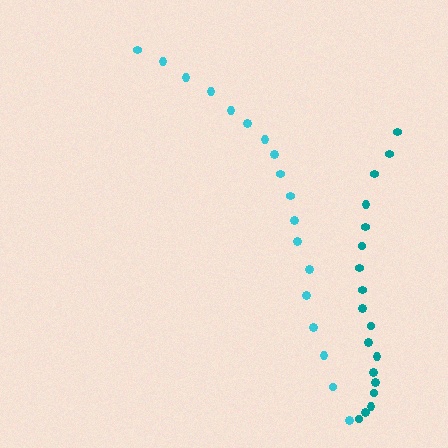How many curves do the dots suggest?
There are 2 distinct paths.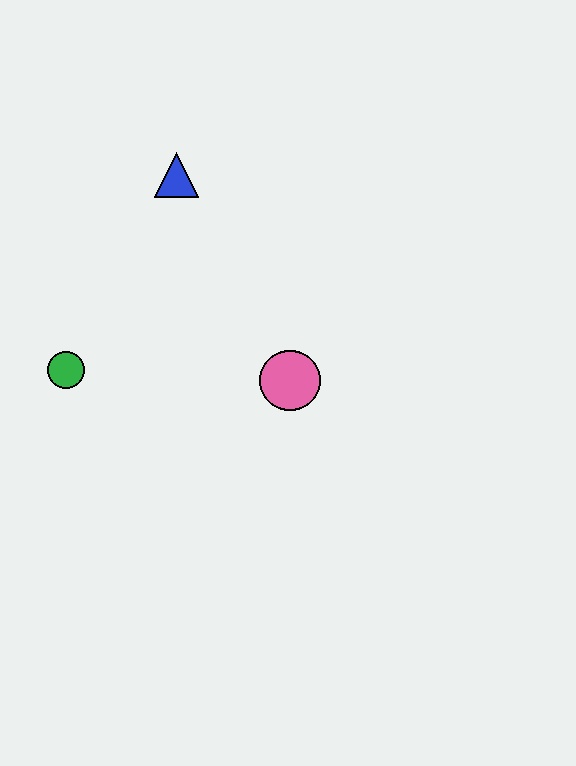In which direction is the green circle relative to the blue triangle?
The green circle is below the blue triangle.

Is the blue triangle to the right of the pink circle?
No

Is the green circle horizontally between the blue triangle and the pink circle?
No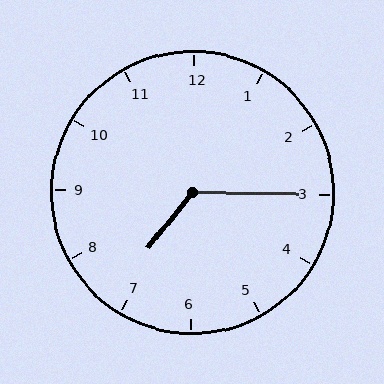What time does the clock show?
7:15.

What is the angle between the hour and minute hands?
Approximately 128 degrees.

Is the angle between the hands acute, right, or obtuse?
It is obtuse.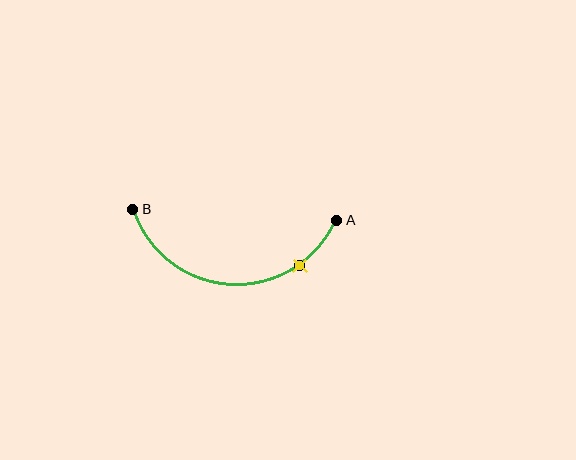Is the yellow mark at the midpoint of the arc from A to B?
No. The yellow mark lies on the arc but is closer to endpoint A. The arc midpoint would be at the point on the curve equidistant along the arc from both A and B.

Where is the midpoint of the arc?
The arc midpoint is the point on the curve farthest from the straight line joining A and B. It sits below that line.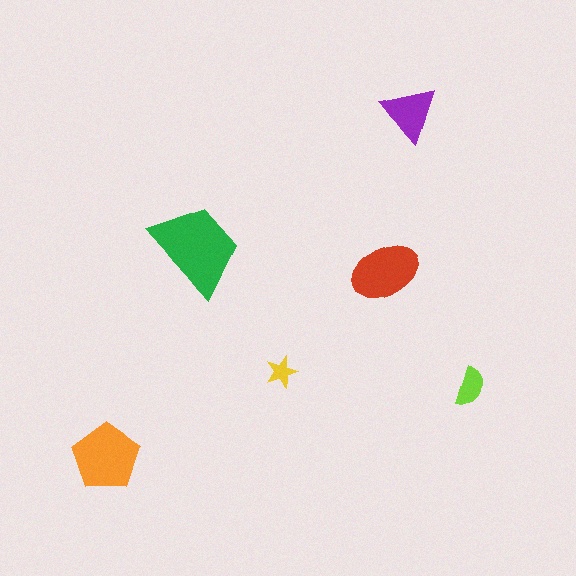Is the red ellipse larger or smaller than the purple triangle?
Larger.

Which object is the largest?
The green trapezoid.